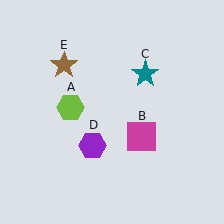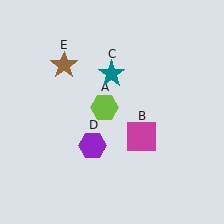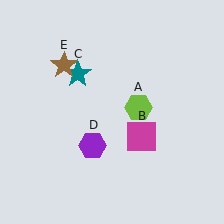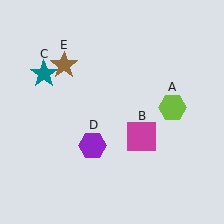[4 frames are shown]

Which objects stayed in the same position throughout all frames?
Magenta square (object B) and purple hexagon (object D) and brown star (object E) remained stationary.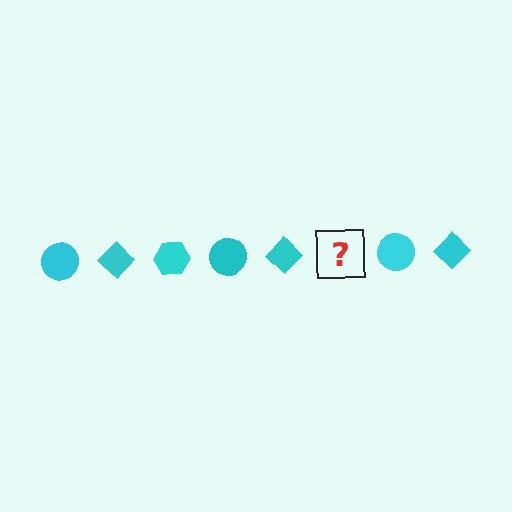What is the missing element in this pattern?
The missing element is a cyan hexagon.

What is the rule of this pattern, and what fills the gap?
The rule is that the pattern cycles through circle, diamond, hexagon shapes in cyan. The gap should be filled with a cyan hexagon.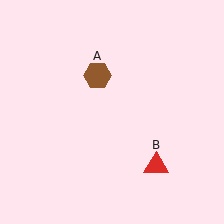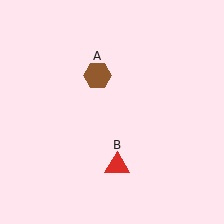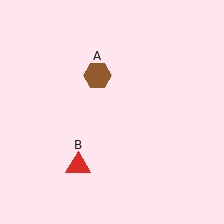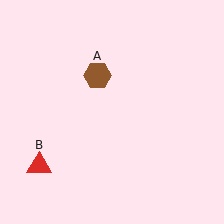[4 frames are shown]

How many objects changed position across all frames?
1 object changed position: red triangle (object B).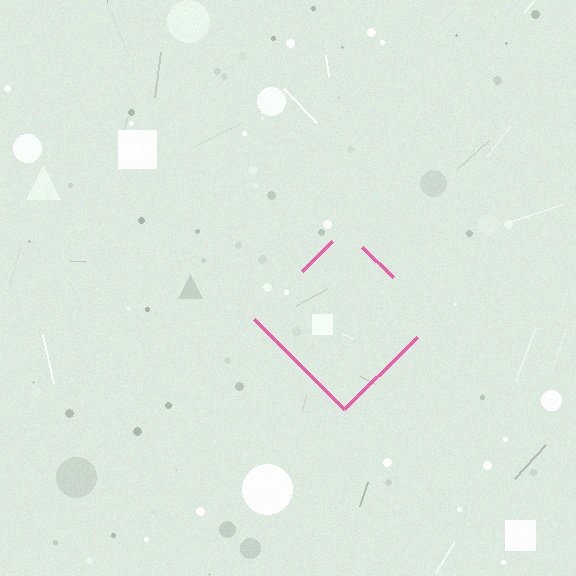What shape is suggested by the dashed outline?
The dashed outline suggests a diamond.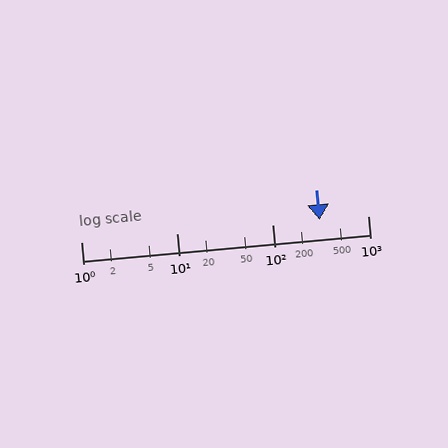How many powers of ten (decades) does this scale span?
The scale spans 3 decades, from 1 to 1000.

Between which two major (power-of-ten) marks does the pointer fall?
The pointer is between 100 and 1000.